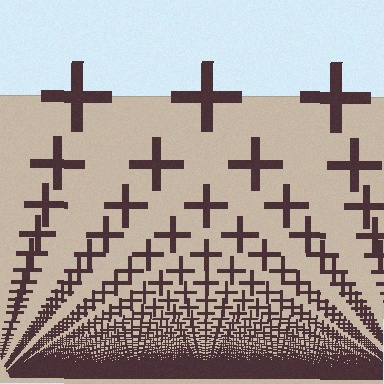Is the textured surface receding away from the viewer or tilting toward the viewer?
The surface appears to tilt toward the viewer. Texture elements get larger and sparser toward the top.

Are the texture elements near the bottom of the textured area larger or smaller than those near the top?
Smaller. The gradient is inverted — elements near the bottom are smaller and denser.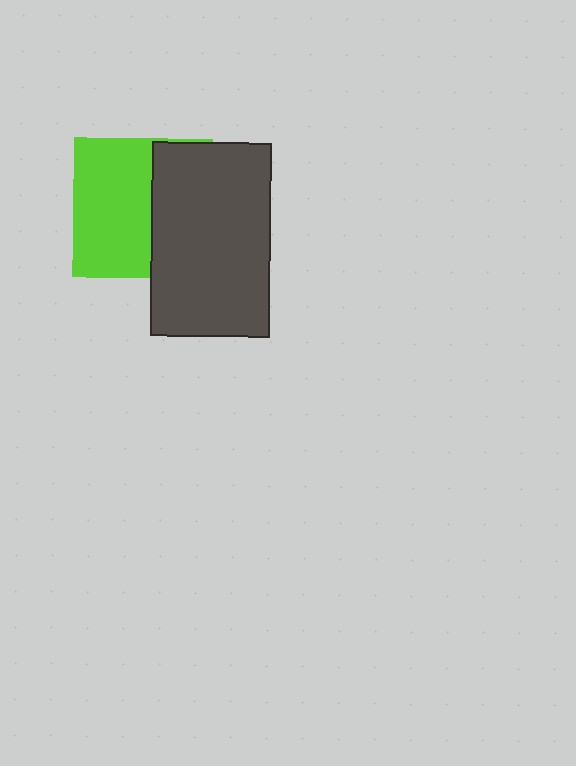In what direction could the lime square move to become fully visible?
The lime square could move left. That would shift it out from behind the dark gray rectangle entirely.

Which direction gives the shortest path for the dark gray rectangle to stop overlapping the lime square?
Moving right gives the shortest separation.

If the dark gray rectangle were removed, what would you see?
You would see the complete lime square.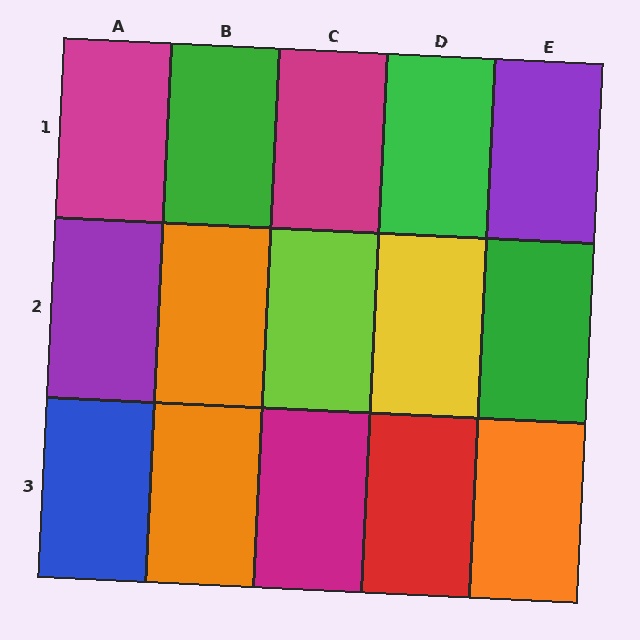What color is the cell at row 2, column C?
Lime.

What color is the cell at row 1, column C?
Magenta.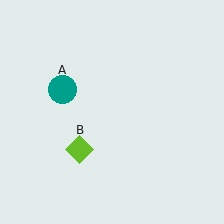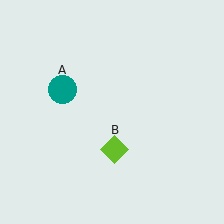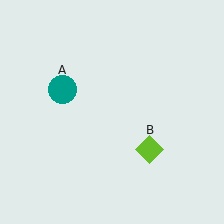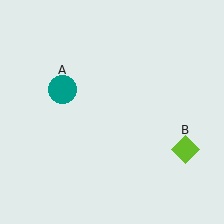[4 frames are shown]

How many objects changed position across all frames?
1 object changed position: lime diamond (object B).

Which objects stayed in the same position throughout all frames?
Teal circle (object A) remained stationary.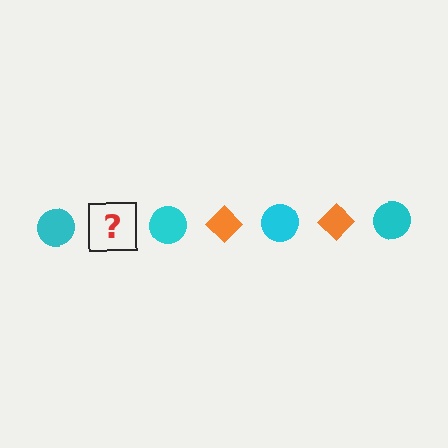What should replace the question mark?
The question mark should be replaced with an orange diamond.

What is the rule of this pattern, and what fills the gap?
The rule is that the pattern alternates between cyan circle and orange diamond. The gap should be filled with an orange diamond.